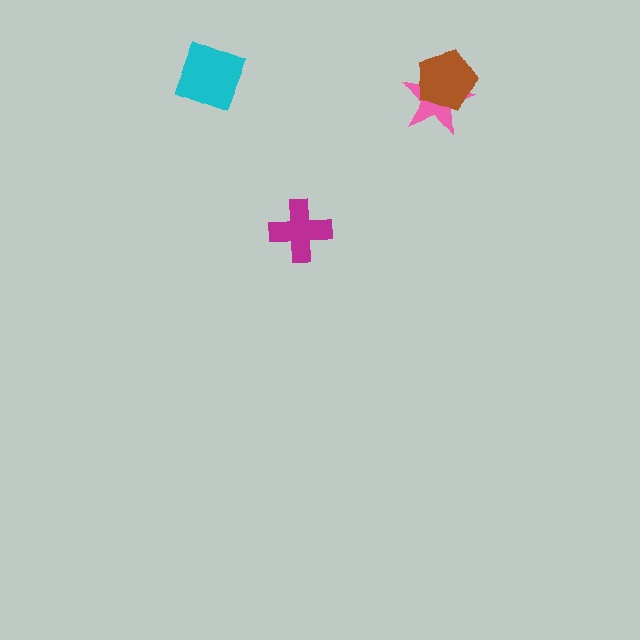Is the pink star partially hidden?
Yes, it is partially covered by another shape.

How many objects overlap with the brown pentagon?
1 object overlaps with the brown pentagon.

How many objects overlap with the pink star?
1 object overlaps with the pink star.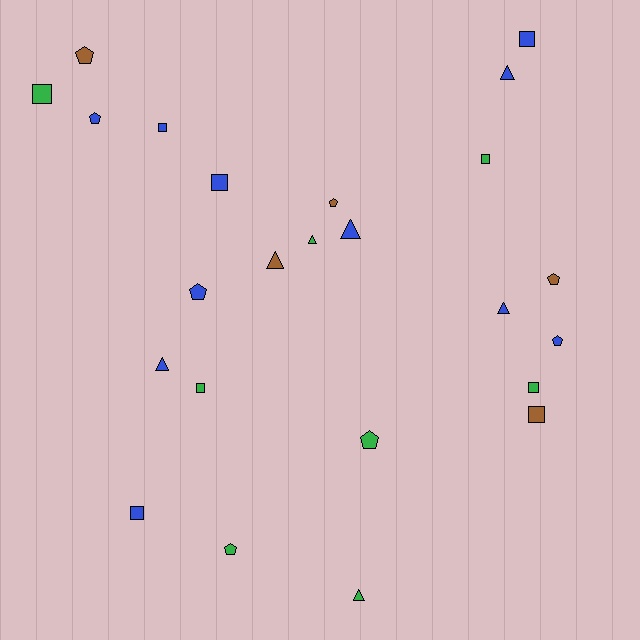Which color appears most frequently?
Blue, with 11 objects.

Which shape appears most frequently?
Square, with 9 objects.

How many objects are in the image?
There are 24 objects.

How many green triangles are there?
There are 2 green triangles.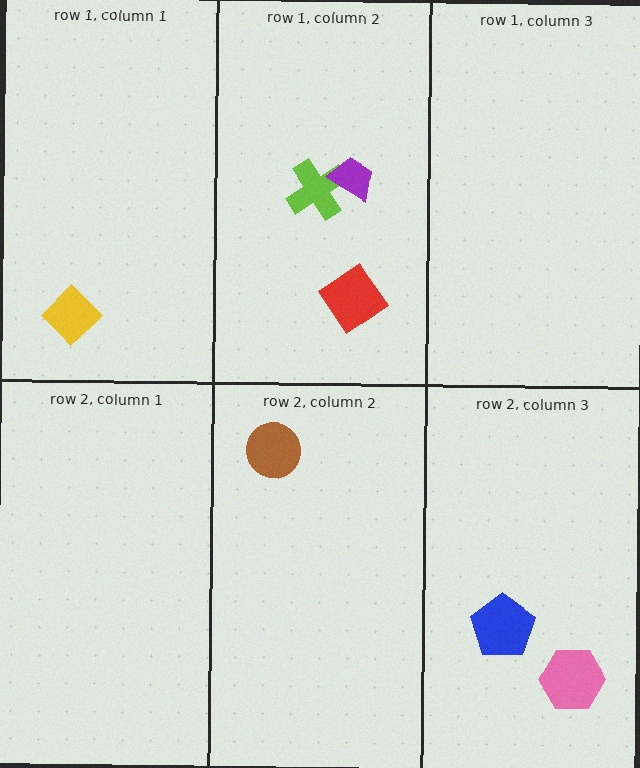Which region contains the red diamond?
The row 1, column 2 region.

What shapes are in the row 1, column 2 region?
The lime cross, the red diamond, the purple trapezoid.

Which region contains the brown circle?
The row 2, column 2 region.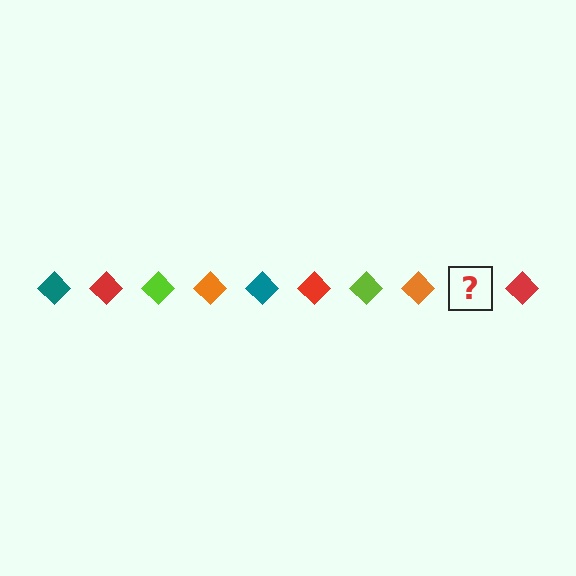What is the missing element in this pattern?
The missing element is a teal diamond.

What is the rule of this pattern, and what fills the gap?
The rule is that the pattern cycles through teal, red, lime, orange diamonds. The gap should be filled with a teal diamond.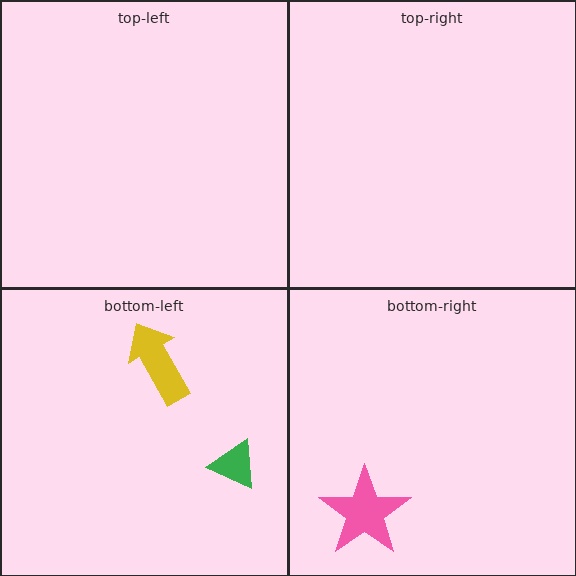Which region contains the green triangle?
The bottom-left region.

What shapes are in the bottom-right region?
The pink star.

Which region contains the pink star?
The bottom-right region.